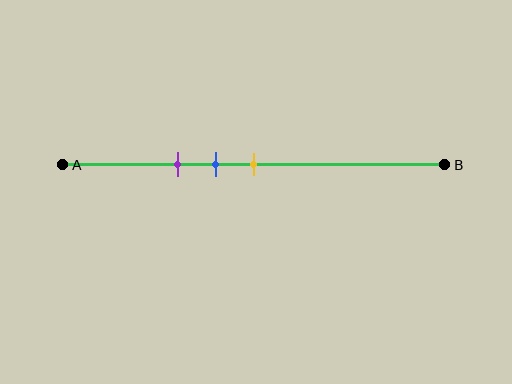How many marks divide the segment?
There are 3 marks dividing the segment.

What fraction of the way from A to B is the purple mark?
The purple mark is approximately 30% (0.3) of the way from A to B.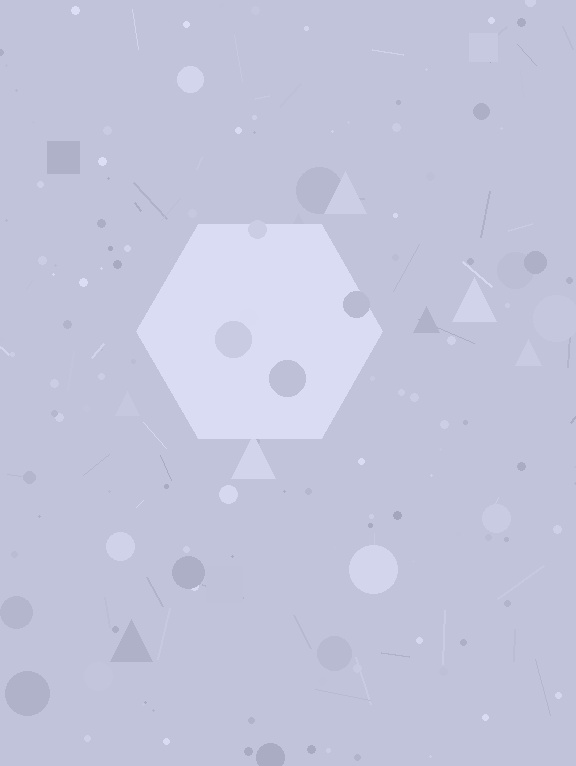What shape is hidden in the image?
A hexagon is hidden in the image.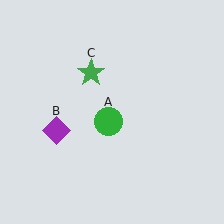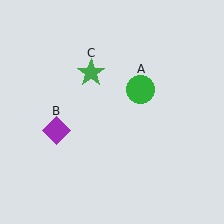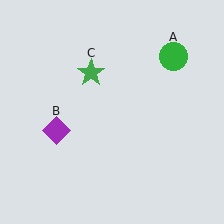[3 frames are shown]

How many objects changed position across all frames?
1 object changed position: green circle (object A).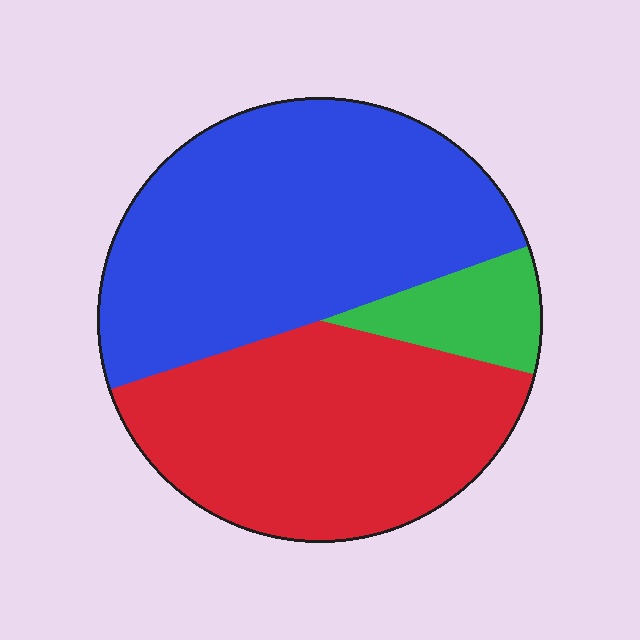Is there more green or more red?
Red.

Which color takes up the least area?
Green, at roughly 10%.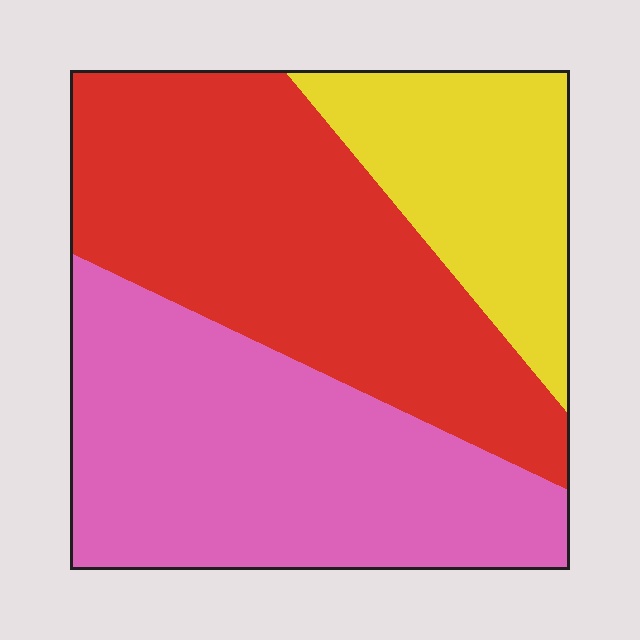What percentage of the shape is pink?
Pink covers around 40% of the shape.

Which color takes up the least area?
Yellow, at roughly 20%.